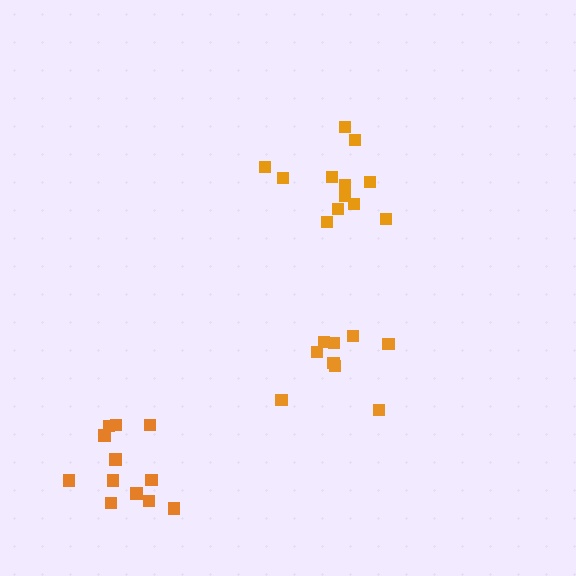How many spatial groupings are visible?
There are 3 spatial groupings.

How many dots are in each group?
Group 1: 9 dots, Group 2: 12 dots, Group 3: 12 dots (33 total).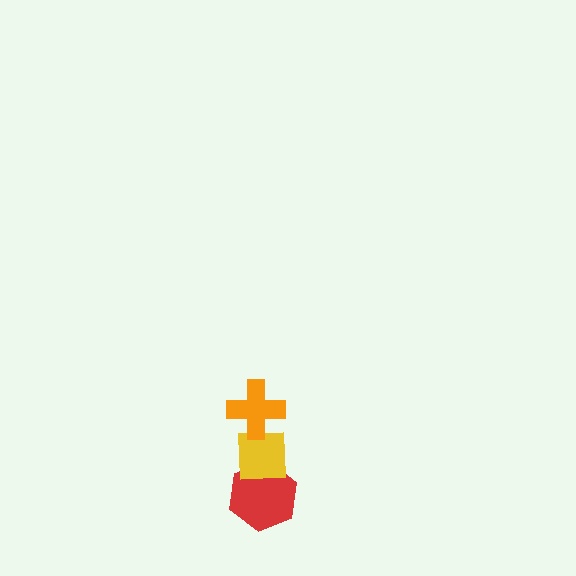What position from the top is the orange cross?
The orange cross is 1st from the top.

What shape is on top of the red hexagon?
The yellow square is on top of the red hexagon.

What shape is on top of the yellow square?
The orange cross is on top of the yellow square.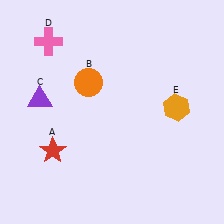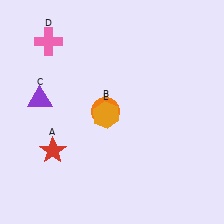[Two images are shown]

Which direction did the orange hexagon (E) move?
The orange hexagon (E) moved left.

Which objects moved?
The objects that moved are: the orange circle (B), the orange hexagon (E).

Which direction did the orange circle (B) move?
The orange circle (B) moved down.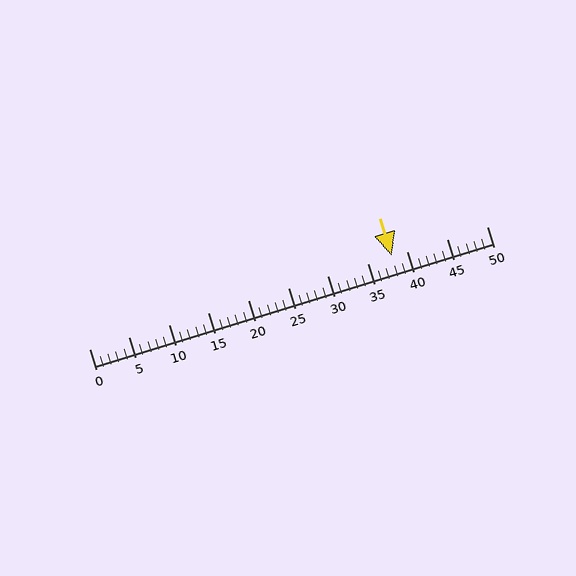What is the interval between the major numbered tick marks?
The major tick marks are spaced 5 units apart.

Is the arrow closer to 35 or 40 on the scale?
The arrow is closer to 40.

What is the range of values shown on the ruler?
The ruler shows values from 0 to 50.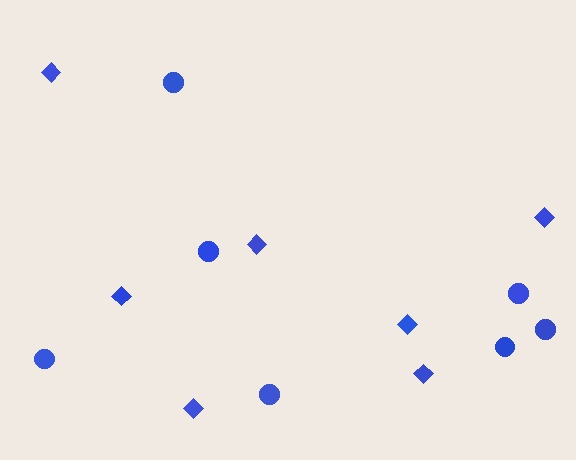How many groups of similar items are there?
There are 2 groups: one group of diamonds (7) and one group of circles (7).